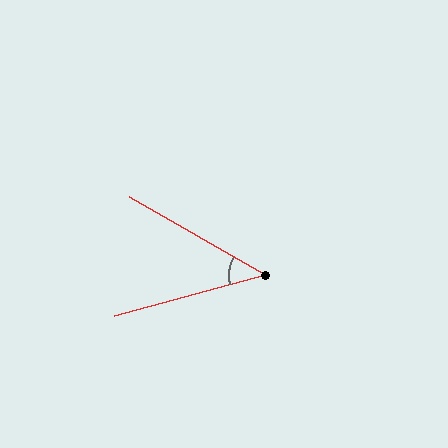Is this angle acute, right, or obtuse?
It is acute.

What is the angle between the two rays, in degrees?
Approximately 45 degrees.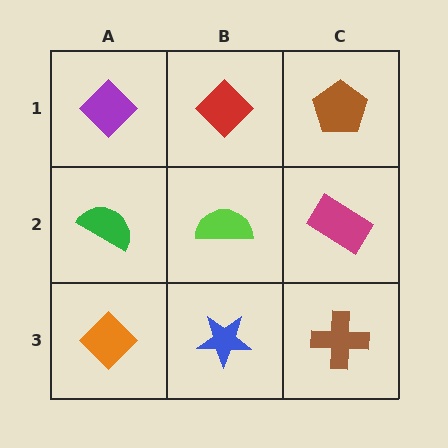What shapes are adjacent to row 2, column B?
A red diamond (row 1, column B), a blue star (row 3, column B), a green semicircle (row 2, column A), a magenta rectangle (row 2, column C).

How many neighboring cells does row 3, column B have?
3.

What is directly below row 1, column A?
A green semicircle.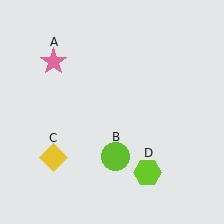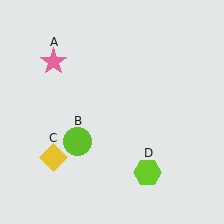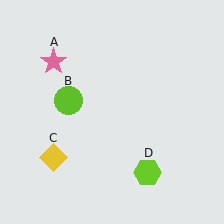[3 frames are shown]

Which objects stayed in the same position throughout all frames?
Pink star (object A) and yellow diamond (object C) and lime hexagon (object D) remained stationary.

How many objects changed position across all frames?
1 object changed position: lime circle (object B).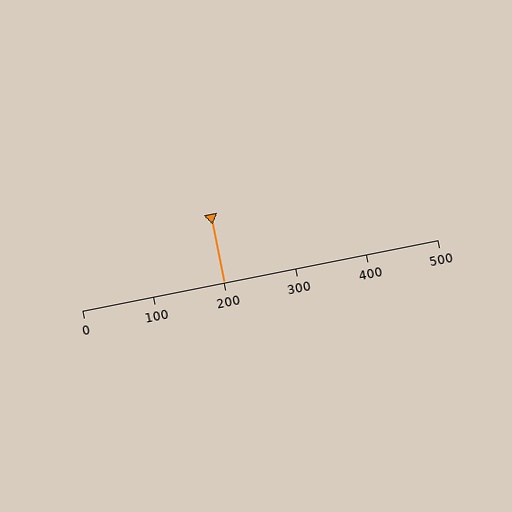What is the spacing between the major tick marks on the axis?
The major ticks are spaced 100 apart.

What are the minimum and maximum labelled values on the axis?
The axis runs from 0 to 500.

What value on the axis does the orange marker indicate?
The marker indicates approximately 200.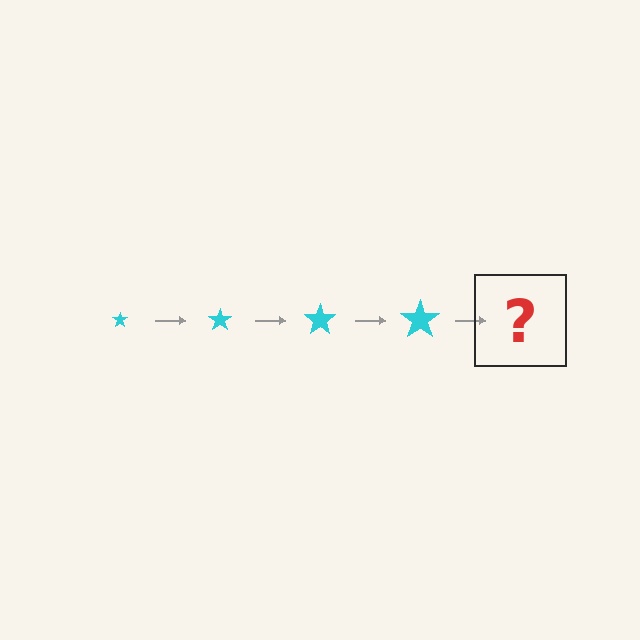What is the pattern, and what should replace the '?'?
The pattern is that the star gets progressively larger each step. The '?' should be a cyan star, larger than the previous one.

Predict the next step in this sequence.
The next step is a cyan star, larger than the previous one.